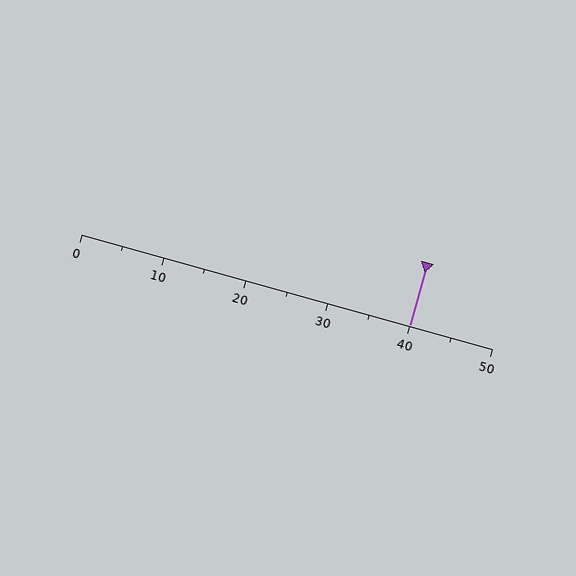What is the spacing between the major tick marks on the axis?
The major ticks are spaced 10 apart.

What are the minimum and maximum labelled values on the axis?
The axis runs from 0 to 50.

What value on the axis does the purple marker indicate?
The marker indicates approximately 40.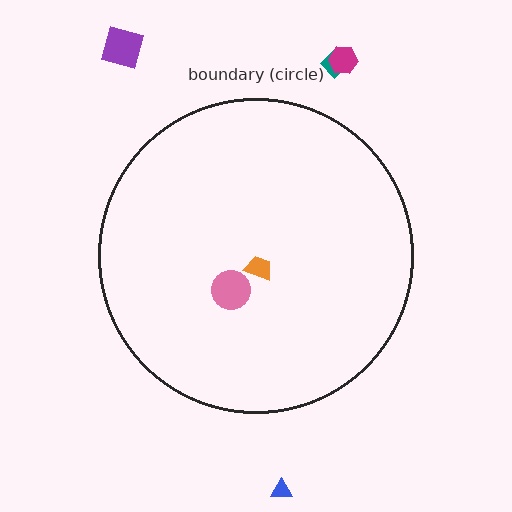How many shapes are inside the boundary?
2 inside, 4 outside.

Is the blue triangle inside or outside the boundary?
Outside.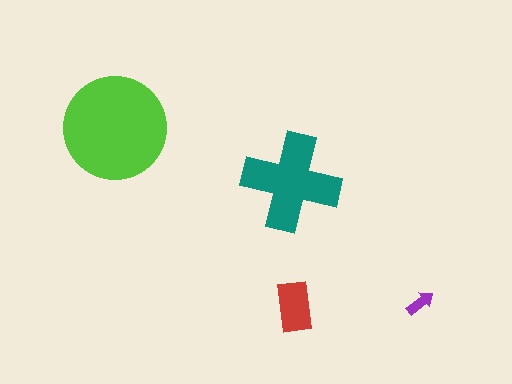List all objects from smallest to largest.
The purple arrow, the red rectangle, the teal cross, the lime circle.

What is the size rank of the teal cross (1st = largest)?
2nd.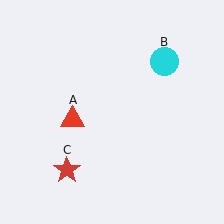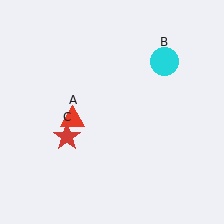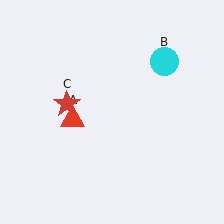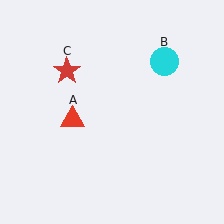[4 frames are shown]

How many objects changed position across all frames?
1 object changed position: red star (object C).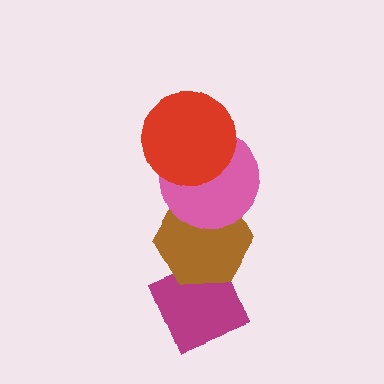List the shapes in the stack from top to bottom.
From top to bottom: the red circle, the pink circle, the brown hexagon, the magenta diamond.